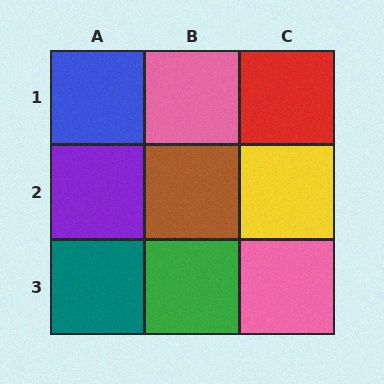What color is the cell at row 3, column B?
Green.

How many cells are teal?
1 cell is teal.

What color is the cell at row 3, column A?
Teal.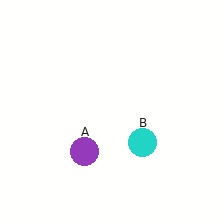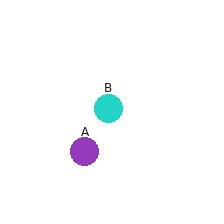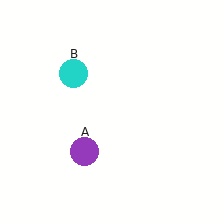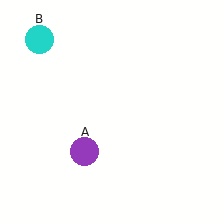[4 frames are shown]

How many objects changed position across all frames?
1 object changed position: cyan circle (object B).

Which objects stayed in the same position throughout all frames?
Purple circle (object A) remained stationary.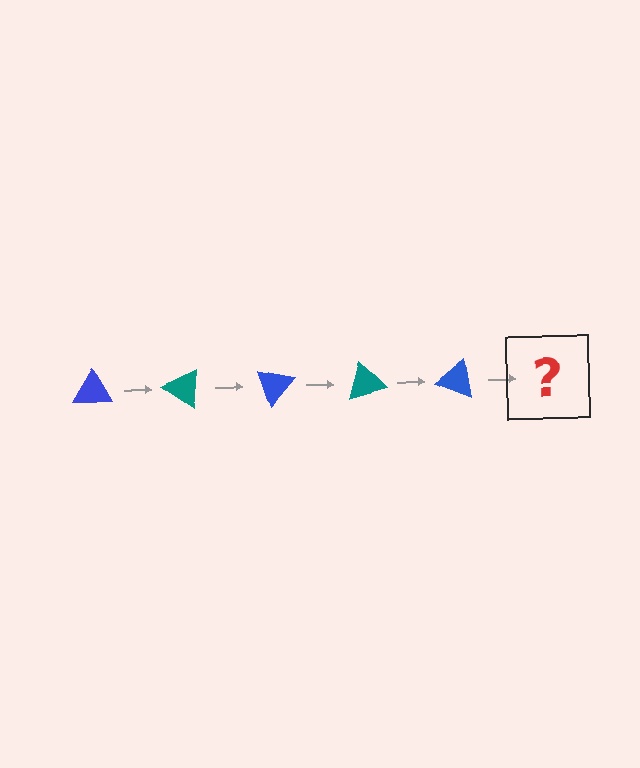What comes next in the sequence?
The next element should be a teal triangle, rotated 175 degrees from the start.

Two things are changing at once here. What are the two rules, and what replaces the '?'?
The two rules are that it rotates 35 degrees each step and the color cycles through blue and teal. The '?' should be a teal triangle, rotated 175 degrees from the start.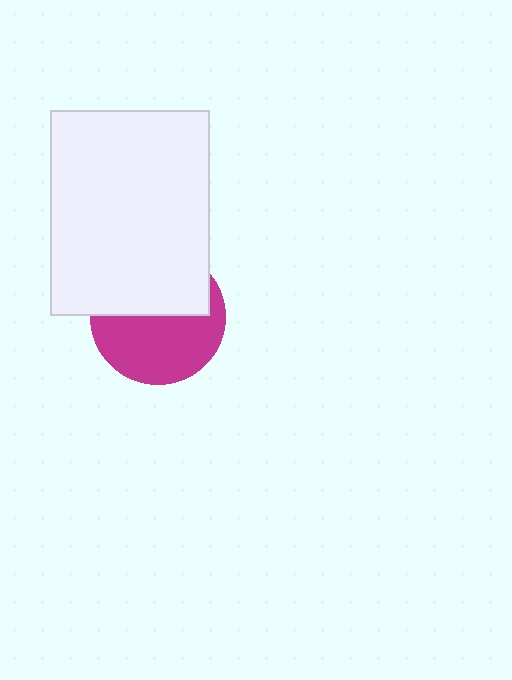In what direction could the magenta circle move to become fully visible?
The magenta circle could move down. That would shift it out from behind the white rectangle entirely.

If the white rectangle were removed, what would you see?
You would see the complete magenta circle.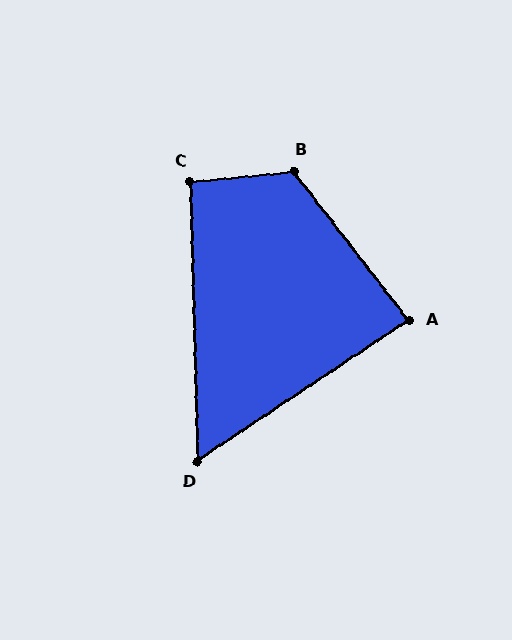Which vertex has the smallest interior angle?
D, at approximately 58 degrees.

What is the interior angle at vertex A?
Approximately 86 degrees (approximately right).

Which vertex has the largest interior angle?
B, at approximately 122 degrees.